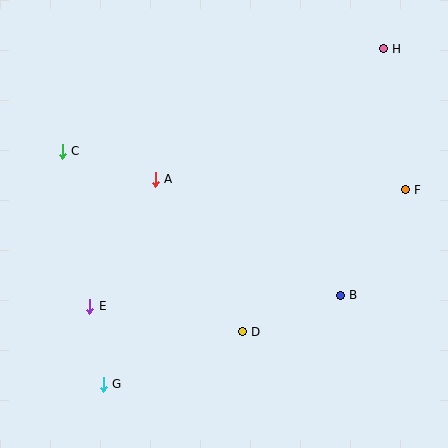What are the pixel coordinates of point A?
Point A is at (155, 179).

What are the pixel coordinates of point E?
Point E is at (90, 306).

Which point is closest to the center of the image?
Point A at (155, 179) is closest to the center.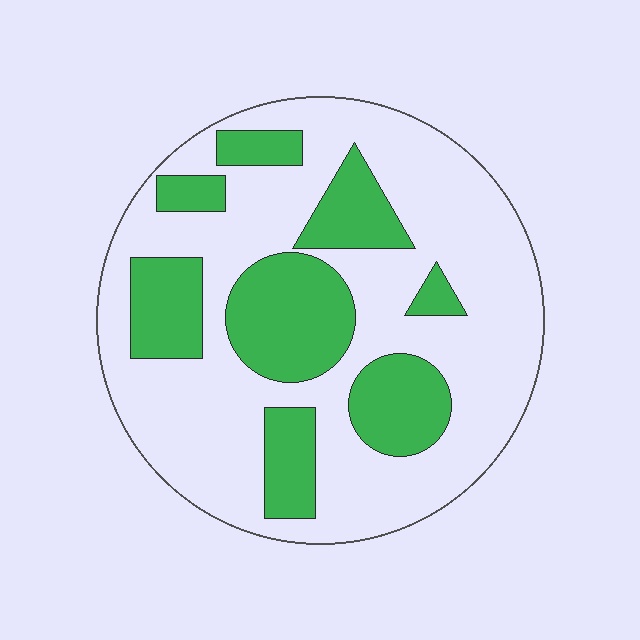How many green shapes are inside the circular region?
8.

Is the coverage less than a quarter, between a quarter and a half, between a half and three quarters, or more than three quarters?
Between a quarter and a half.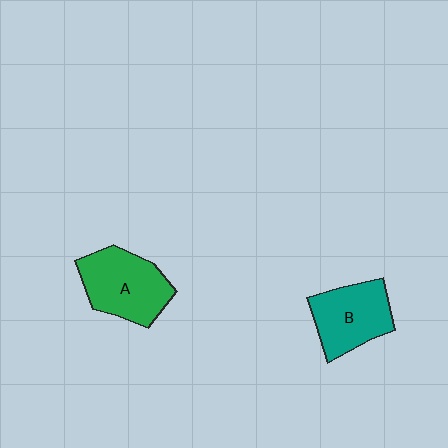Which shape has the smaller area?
Shape B (teal).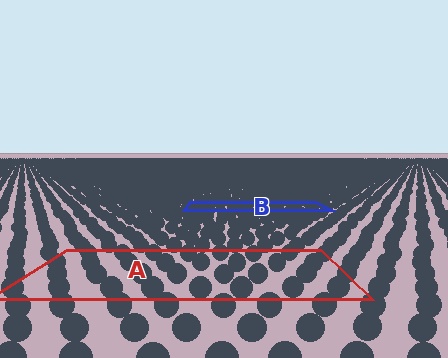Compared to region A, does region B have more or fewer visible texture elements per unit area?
Region B has more texture elements per unit area — they are packed more densely because it is farther away.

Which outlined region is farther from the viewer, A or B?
Region B is farther from the viewer — the texture elements inside it appear smaller and more densely packed.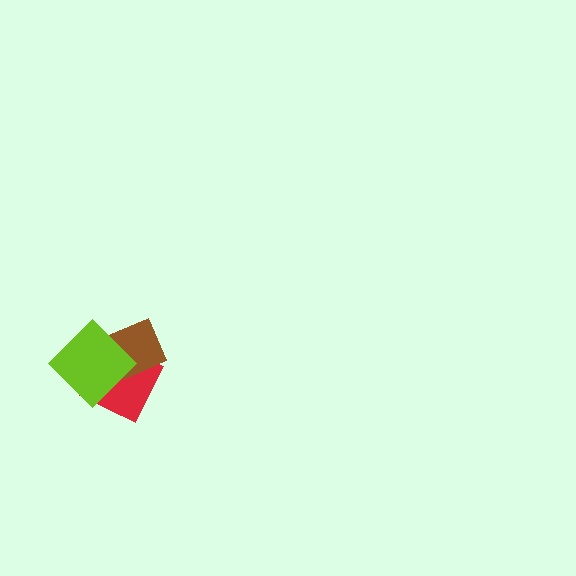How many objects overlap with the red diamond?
2 objects overlap with the red diamond.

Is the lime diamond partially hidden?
No, no other shape covers it.